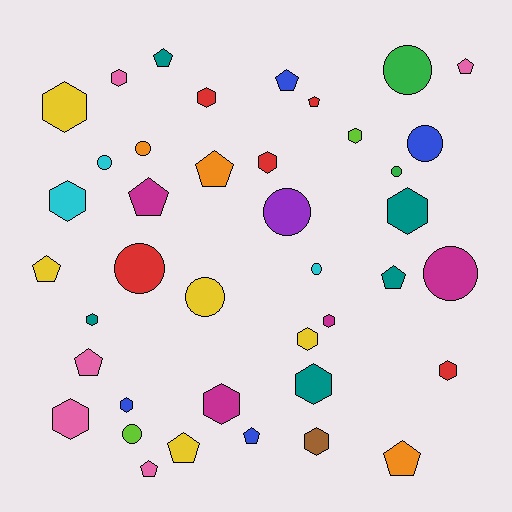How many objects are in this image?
There are 40 objects.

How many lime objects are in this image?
There are 2 lime objects.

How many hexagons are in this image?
There are 16 hexagons.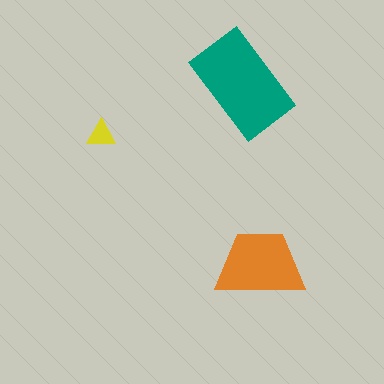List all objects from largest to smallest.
The teal rectangle, the orange trapezoid, the yellow triangle.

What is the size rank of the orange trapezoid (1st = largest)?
2nd.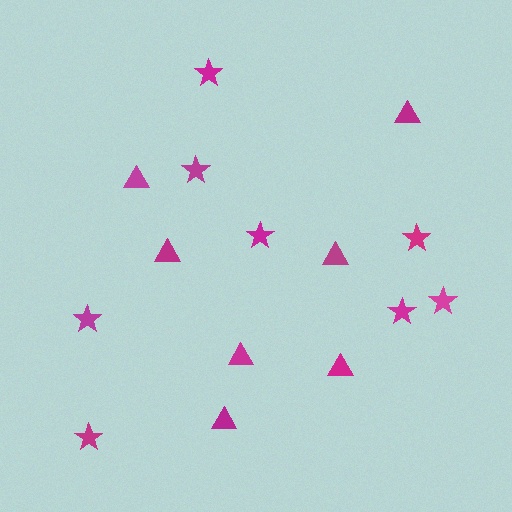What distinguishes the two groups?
There are 2 groups: one group of triangles (7) and one group of stars (8).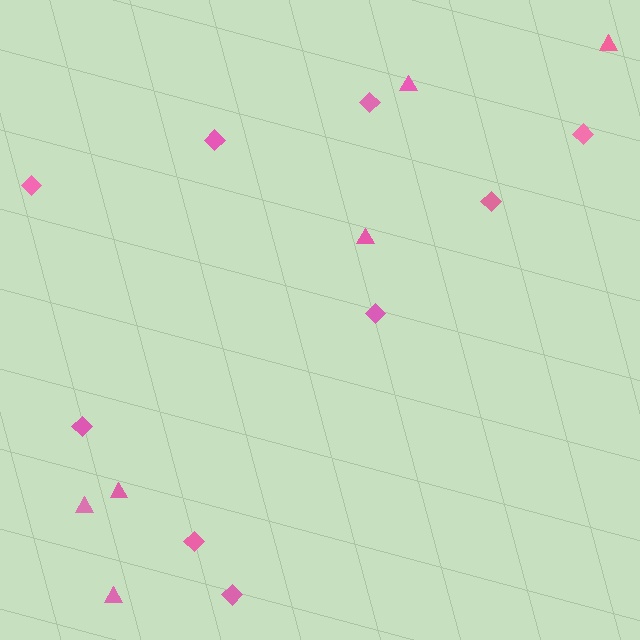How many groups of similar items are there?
There are 2 groups: one group of triangles (6) and one group of diamonds (9).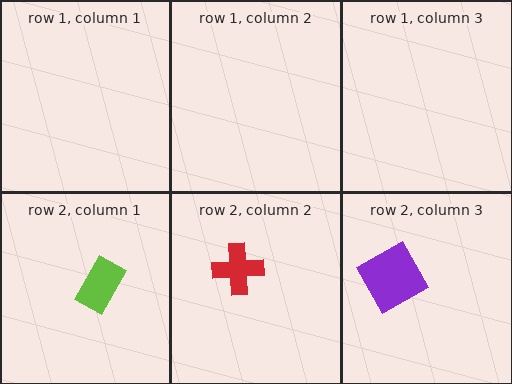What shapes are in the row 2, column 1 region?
The lime rectangle.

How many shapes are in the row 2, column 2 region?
1.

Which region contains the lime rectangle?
The row 2, column 1 region.